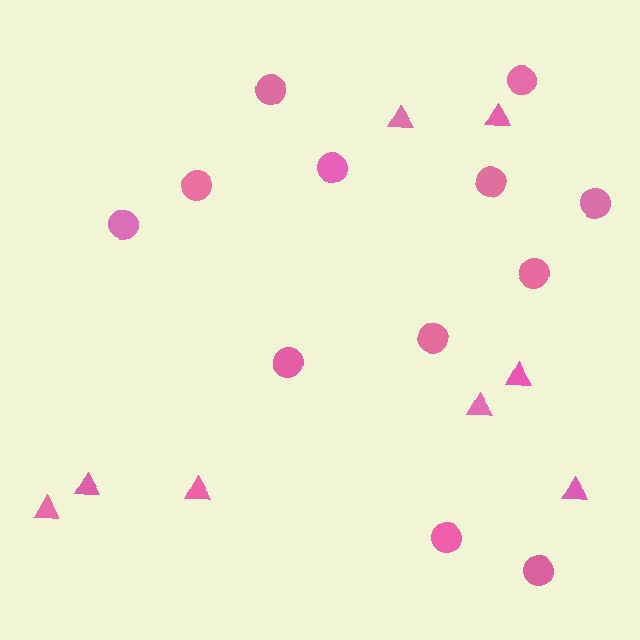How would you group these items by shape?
There are 2 groups: one group of circles (12) and one group of triangles (8).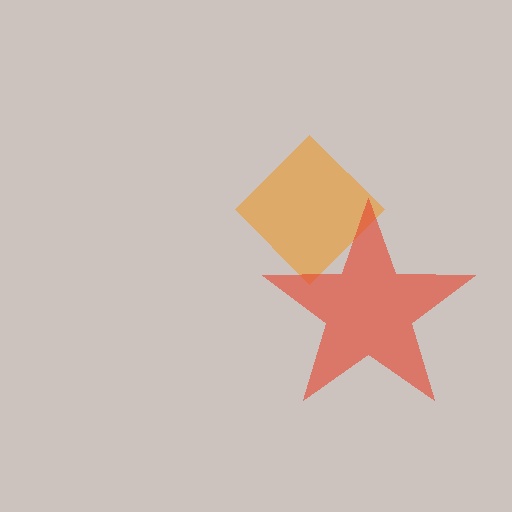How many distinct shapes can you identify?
There are 2 distinct shapes: an orange diamond, a red star.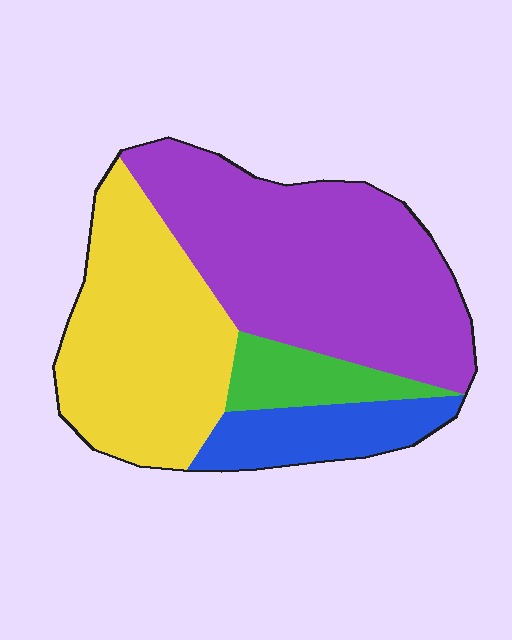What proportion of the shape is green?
Green takes up about one tenth (1/10) of the shape.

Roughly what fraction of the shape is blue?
Blue takes up less than a quarter of the shape.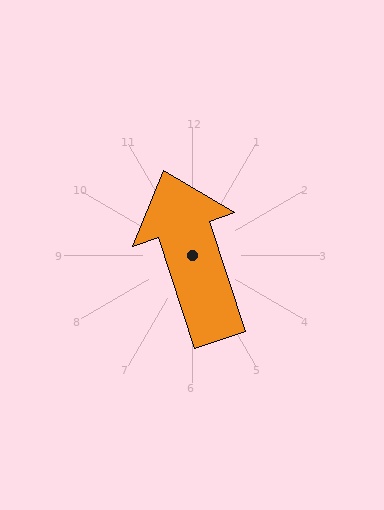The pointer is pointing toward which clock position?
Roughly 11 o'clock.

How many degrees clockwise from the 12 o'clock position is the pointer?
Approximately 342 degrees.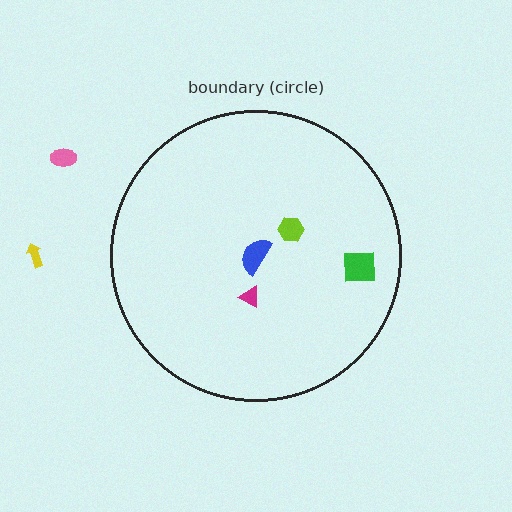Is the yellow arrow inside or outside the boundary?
Outside.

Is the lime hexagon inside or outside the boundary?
Inside.